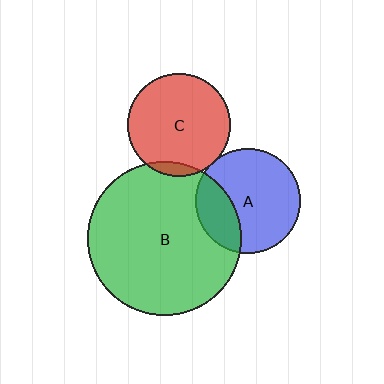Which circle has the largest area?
Circle B (green).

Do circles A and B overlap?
Yes.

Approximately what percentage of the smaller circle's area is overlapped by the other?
Approximately 25%.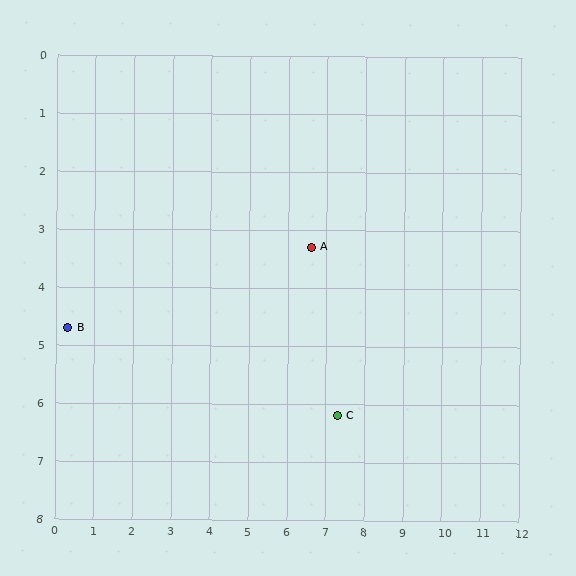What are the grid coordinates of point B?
Point B is at approximately (0.3, 4.7).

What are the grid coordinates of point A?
Point A is at approximately (6.6, 3.3).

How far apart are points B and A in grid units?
Points B and A are about 6.5 grid units apart.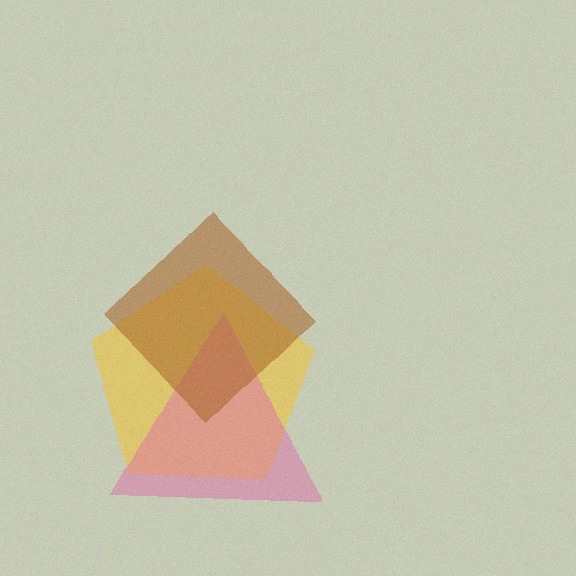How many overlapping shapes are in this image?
There are 3 overlapping shapes in the image.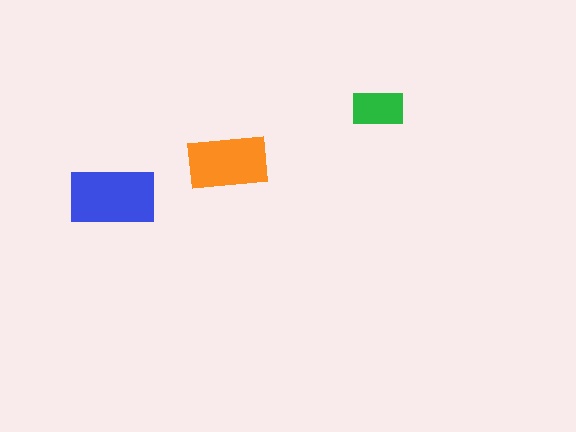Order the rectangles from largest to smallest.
the blue one, the orange one, the green one.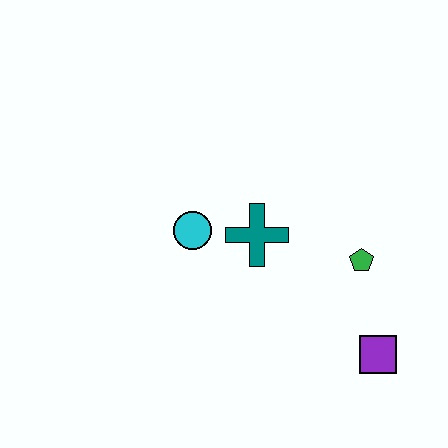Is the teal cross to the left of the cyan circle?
No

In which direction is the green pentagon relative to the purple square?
The green pentagon is above the purple square.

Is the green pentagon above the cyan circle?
No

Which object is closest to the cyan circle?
The teal cross is closest to the cyan circle.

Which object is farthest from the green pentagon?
The cyan circle is farthest from the green pentagon.